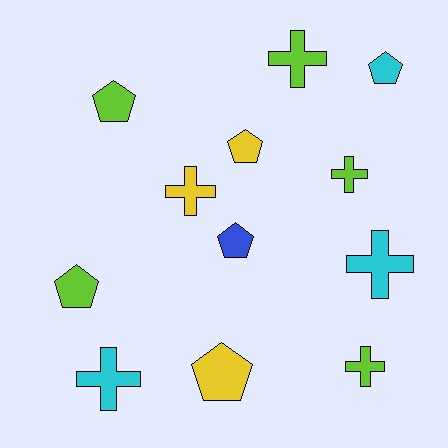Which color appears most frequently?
Lime, with 5 objects.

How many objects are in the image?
There are 12 objects.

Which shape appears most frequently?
Cross, with 6 objects.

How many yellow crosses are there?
There is 1 yellow cross.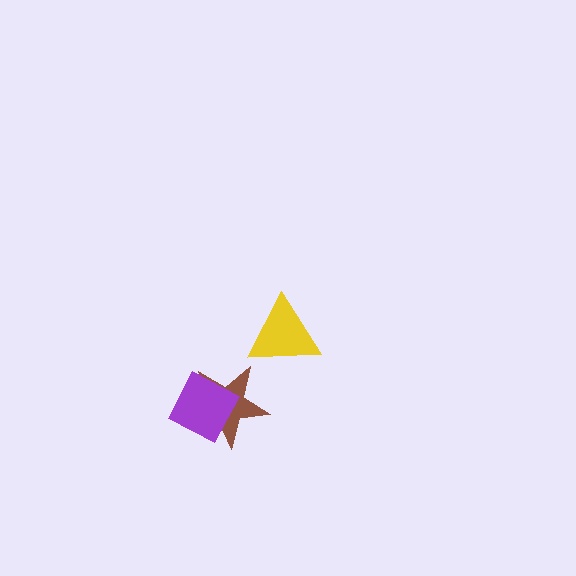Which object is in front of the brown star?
The purple diamond is in front of the brown star.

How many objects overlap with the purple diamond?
1 object overlaps with the purple diamond.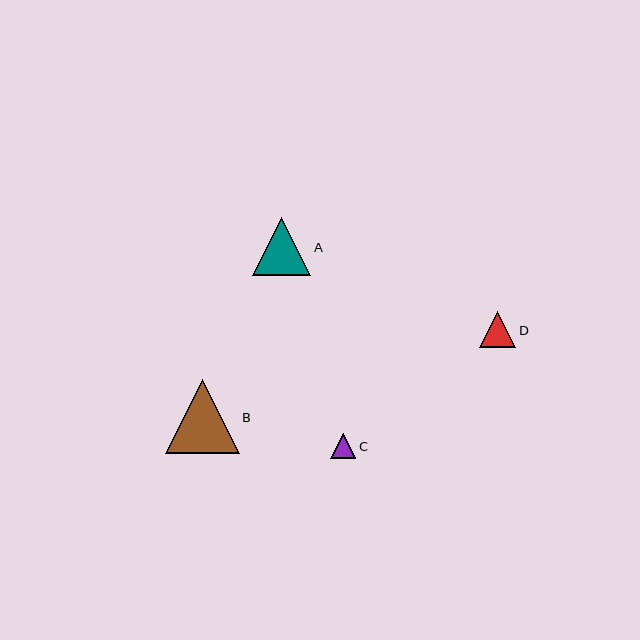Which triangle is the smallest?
Triangle C is the smallest with a size of approximately 25 pixels.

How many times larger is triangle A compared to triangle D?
Triangle A is approximately 1.6 times the size of triangle D.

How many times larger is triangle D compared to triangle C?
Triangle D is approximately 1.4 times the size of triangle C.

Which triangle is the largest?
Triangle B is the largest with a size of approximately 74 pixels.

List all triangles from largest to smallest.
From largest to smallest: B, A, D, C.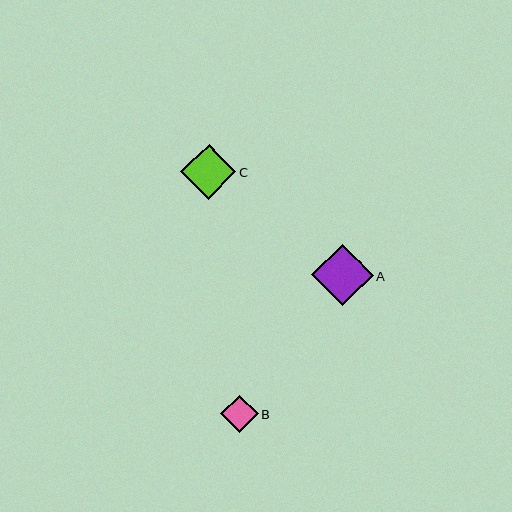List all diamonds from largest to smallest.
From largest to smallest: A, C, B.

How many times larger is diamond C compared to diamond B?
Diamond C is approximately 1.5 times the size of diamond B.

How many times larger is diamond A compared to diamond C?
Diamond A is approximately 1.1 times the size of diamond C.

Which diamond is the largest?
Diamond A is the largest with a size of approximately 62 pixels.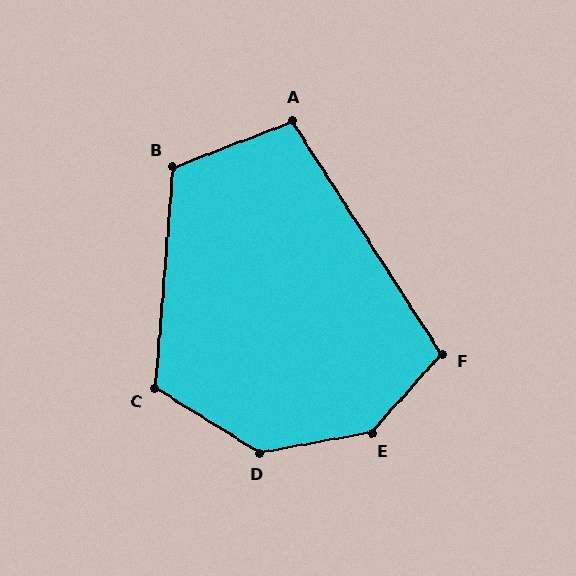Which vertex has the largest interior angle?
E, at approximately 142 degrees.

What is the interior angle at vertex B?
Approximately 116 degrees (obtuse).